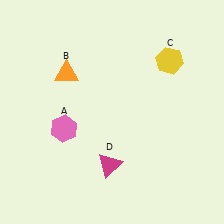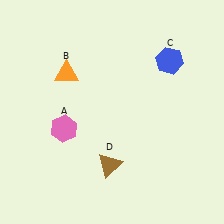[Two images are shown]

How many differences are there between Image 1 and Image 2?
There are 2 differences between the two images.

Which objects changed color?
C changed from yellow to blue. D changed from magenta to brown.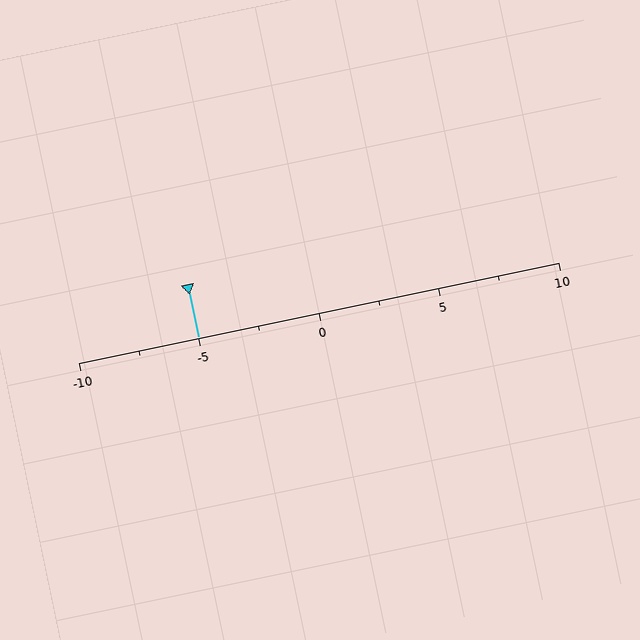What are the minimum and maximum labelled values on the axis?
The axis runs from -10 to 10.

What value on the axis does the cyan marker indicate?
The marker indicates approximately -5.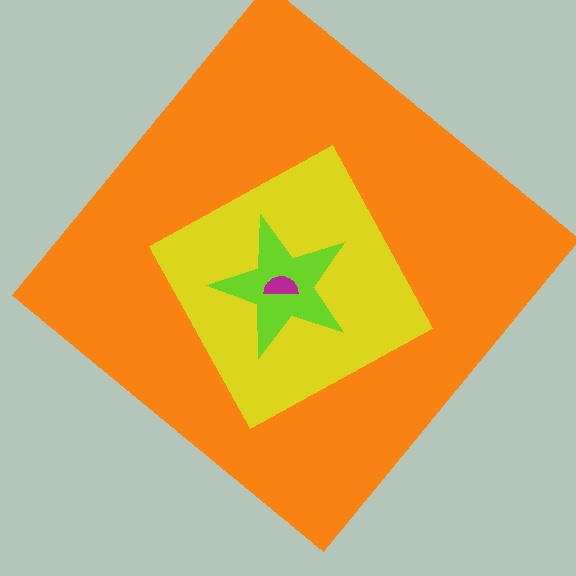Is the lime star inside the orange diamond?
Yes.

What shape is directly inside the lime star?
The magenta semicircle.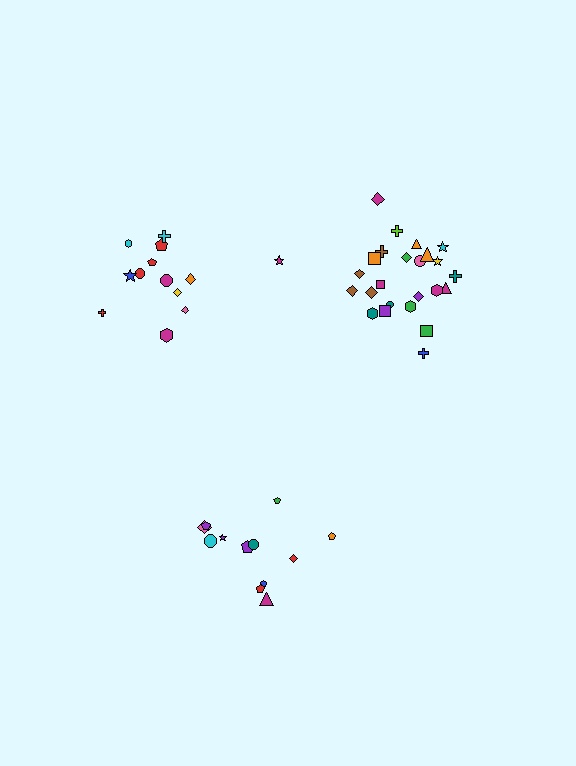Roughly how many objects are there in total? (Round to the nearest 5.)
Roughly 50 objects in total.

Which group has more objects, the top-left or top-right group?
The top-right group.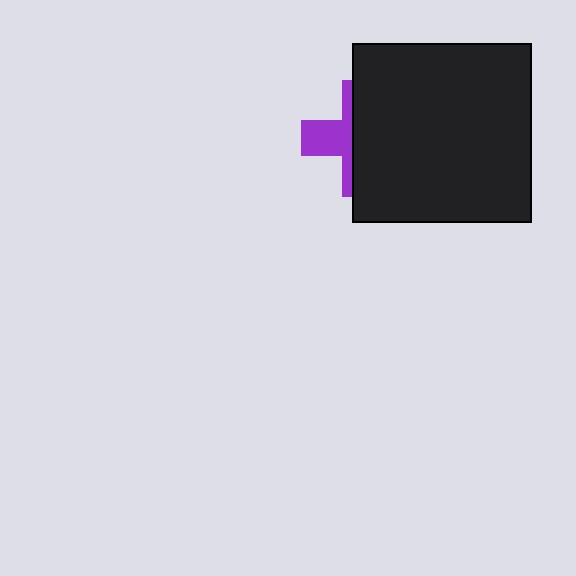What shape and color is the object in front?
The object in front is a black square.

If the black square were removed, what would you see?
You would see the complete purple cross.